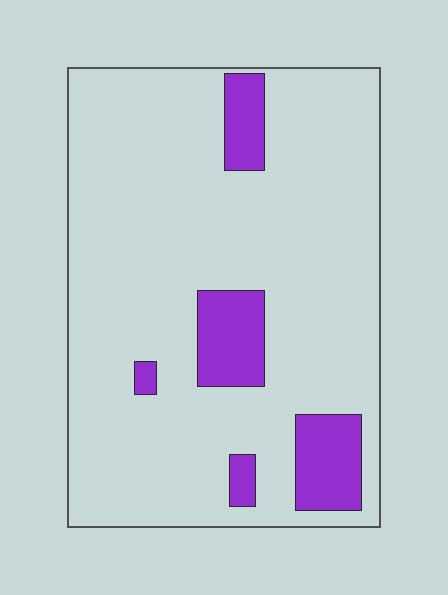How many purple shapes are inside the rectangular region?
5.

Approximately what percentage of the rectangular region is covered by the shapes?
Approximately 15%.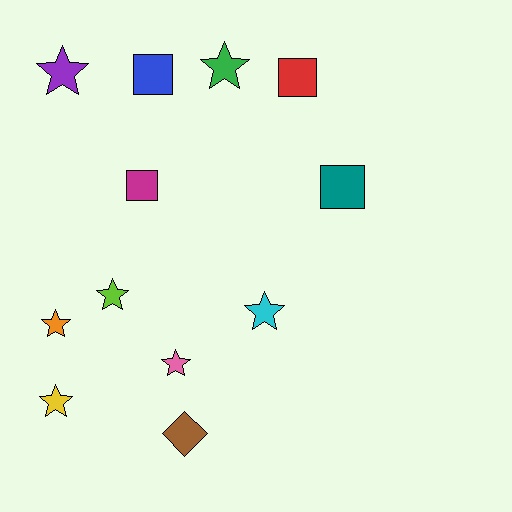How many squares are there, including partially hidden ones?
There are 4 squares.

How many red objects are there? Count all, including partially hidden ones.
There is 1 red object.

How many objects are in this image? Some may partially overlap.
There are 12 objects.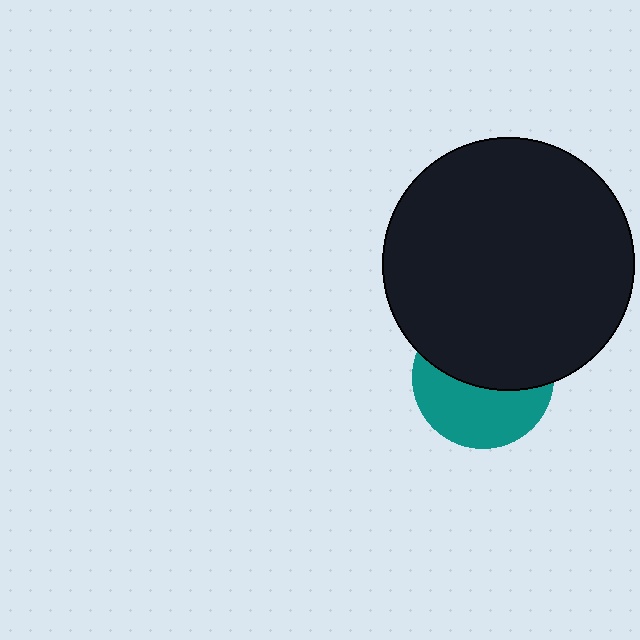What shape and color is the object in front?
The object in front is a black circle.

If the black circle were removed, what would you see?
You would see the complete teal circle.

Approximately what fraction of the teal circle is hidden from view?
Roughly 53% of the teal circle is hidden behind the black circle.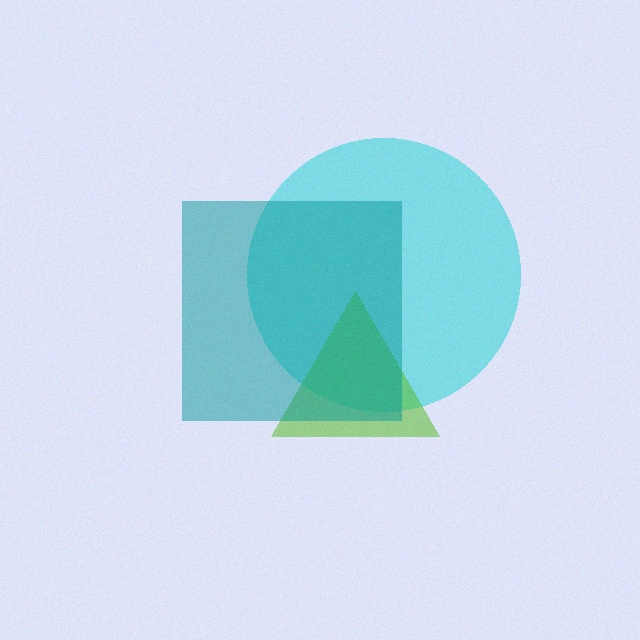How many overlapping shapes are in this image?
There are 3 overlapping shapes in the image.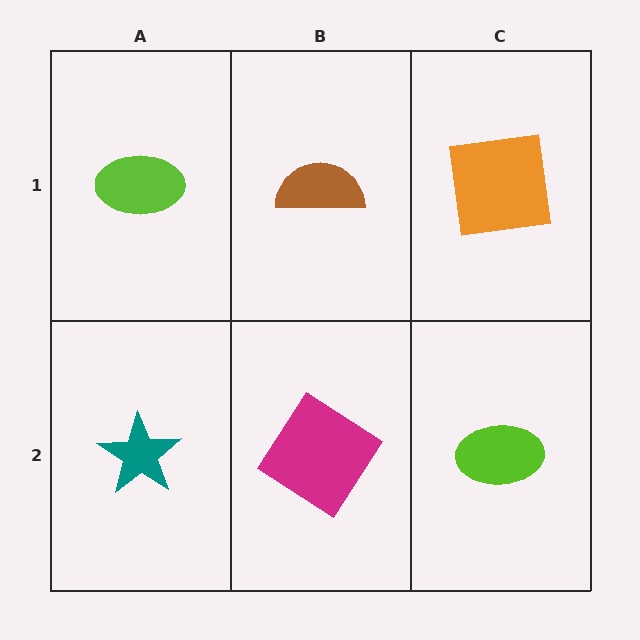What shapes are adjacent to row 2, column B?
A brown semicircle (row 1, column B), a teal star (row 2, column A), a lime ellipse (row 2, column C).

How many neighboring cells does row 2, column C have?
2.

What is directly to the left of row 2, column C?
A magenta diamond.